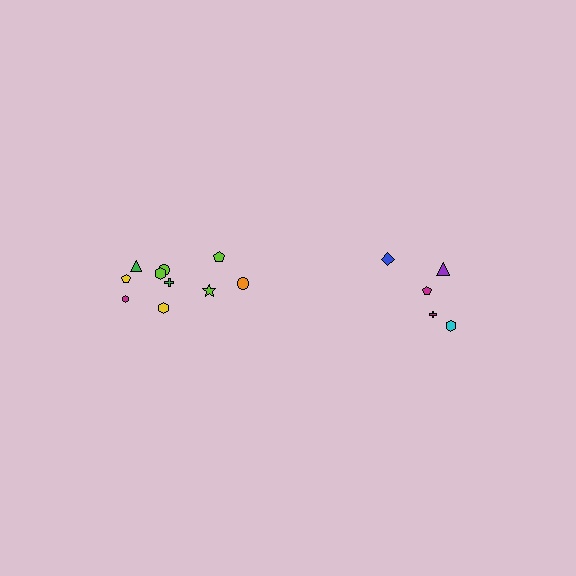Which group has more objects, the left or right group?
The left group.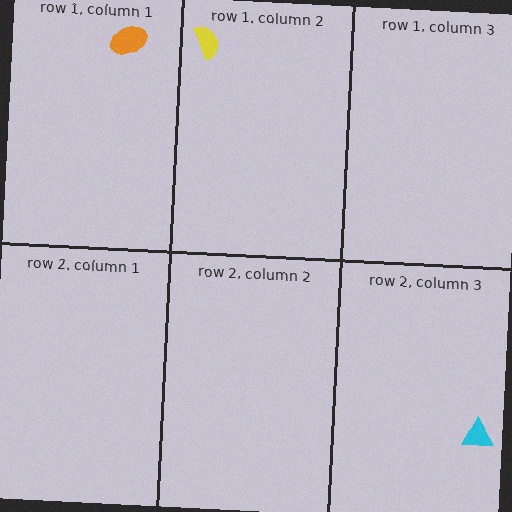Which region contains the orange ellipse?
The row 1, column 1 region.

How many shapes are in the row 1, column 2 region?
1.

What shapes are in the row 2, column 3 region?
The cyan triangle.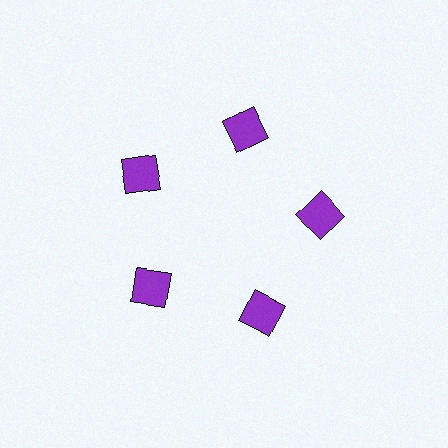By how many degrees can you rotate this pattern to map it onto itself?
The pattern maps onto itself every 72 degrees of rotation.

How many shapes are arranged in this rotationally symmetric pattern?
There are 5 shapes, arranged in 5 groups of 1.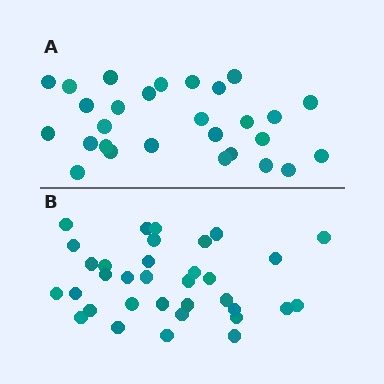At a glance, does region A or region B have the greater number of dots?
Region B (the bottom region) has more dots.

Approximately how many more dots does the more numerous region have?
Region B has about 6 more dots than region A.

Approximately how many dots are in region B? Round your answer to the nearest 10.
About 30 dots. (The exact count is 34, which rounds to 30.)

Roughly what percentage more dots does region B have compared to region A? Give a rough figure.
About 20% more.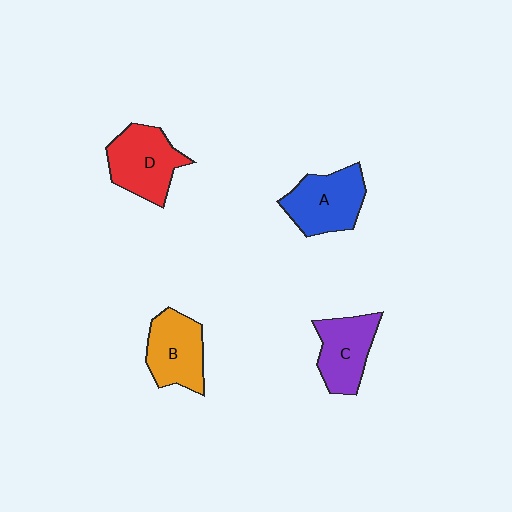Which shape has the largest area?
Shape D (red).